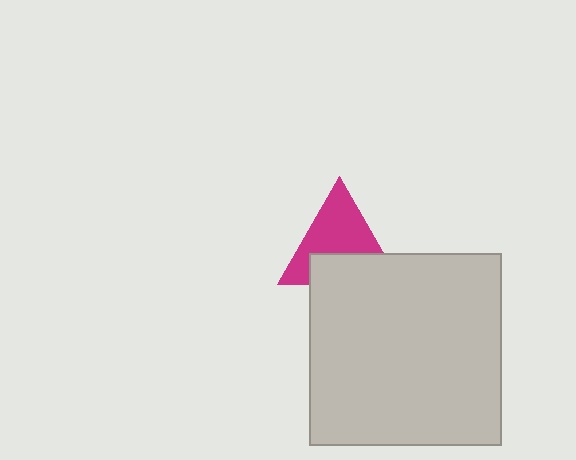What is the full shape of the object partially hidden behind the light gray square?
The partially hidden object is a magenta triangle.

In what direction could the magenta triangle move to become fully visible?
The magenta triangle could move up. That would shift it out from behind the light gray square entirely.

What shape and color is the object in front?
The object in front is a light gray square.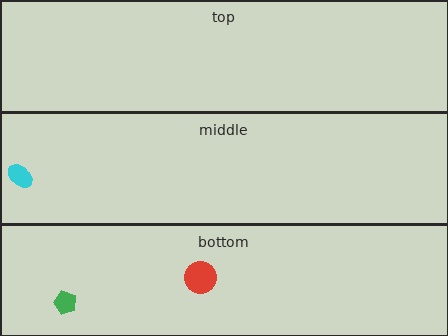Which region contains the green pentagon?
The bottom region.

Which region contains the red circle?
The bottom region.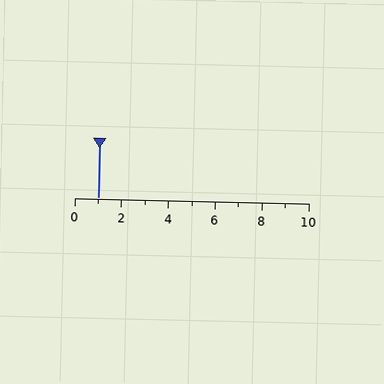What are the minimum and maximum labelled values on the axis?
The axis runs from 0 to 10.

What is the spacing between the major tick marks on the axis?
The major ticks are spaced 2 apart.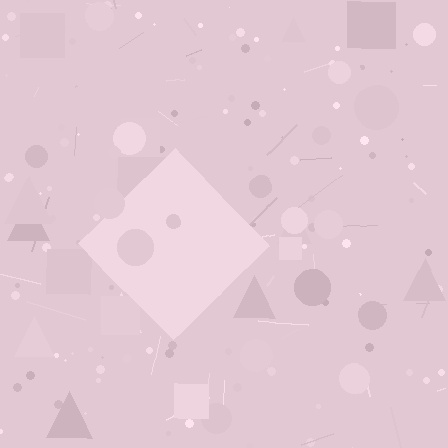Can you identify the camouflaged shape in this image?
The camouflaged shape is a diamond.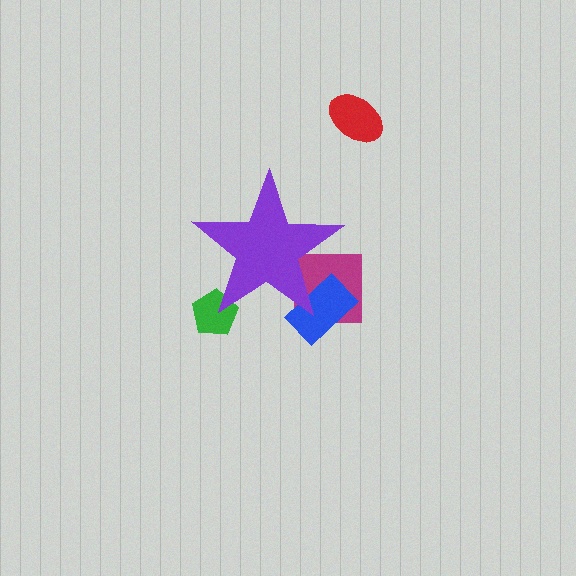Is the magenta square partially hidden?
Yes, the magenta square is partially hidden behind the purple star.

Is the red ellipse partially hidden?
No, the red ellipse is fully visible.